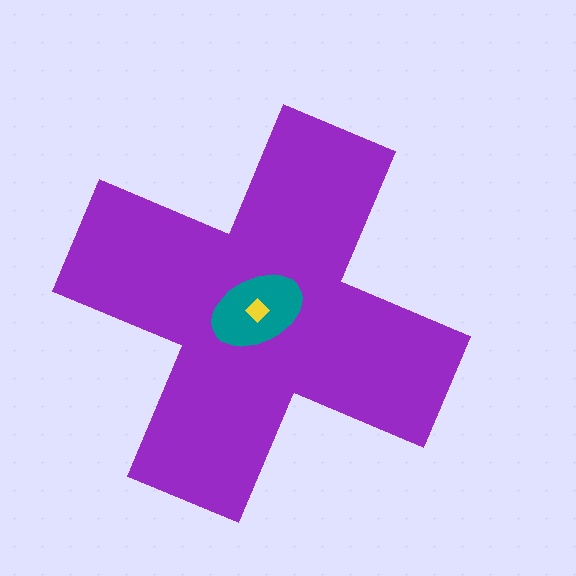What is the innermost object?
The yellow diamond.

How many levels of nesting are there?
3.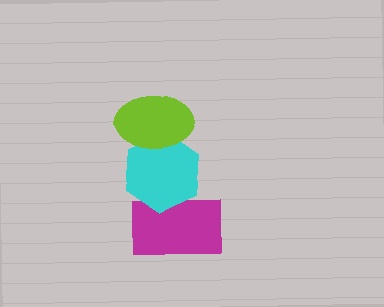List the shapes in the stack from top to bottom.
From top to bottom: the lime ellipse, the cyan hexagon, the magenta rectangle.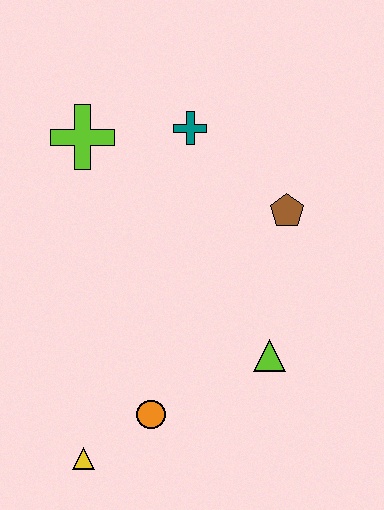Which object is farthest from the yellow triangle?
The teal cross is farthest from the yellow triangle.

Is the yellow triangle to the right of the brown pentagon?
No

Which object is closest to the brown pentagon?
The teal cross is closest to the brown pentagon.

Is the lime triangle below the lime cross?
Yes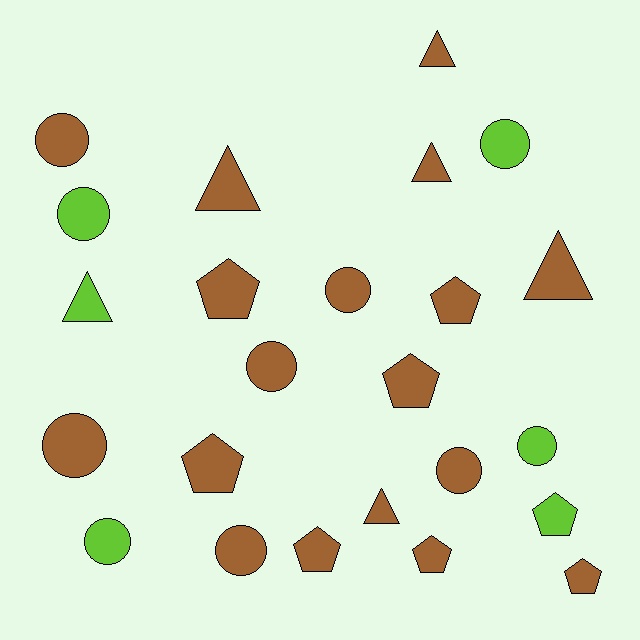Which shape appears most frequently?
Circle, with 10 objects.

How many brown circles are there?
There are 6 brown circles.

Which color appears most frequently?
Brown, with 18 objects.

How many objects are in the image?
There are 24 objects.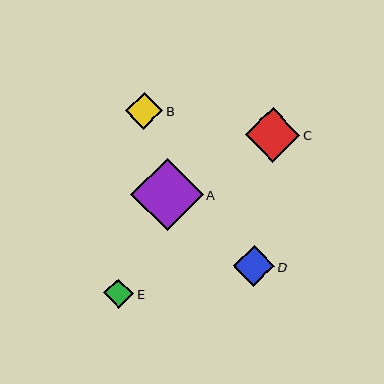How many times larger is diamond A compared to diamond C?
Diamond A is approximately 1.3 times the size of diamond C.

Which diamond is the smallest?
Diamond E is the smallest with a size of approximately 30 pixels.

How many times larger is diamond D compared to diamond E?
Diamond D is approximately 1.4 times the size of diamond E.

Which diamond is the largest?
Diamond A is the largest with a size of approximately 72 pixels.